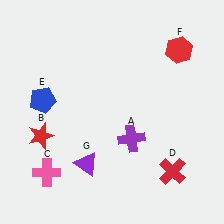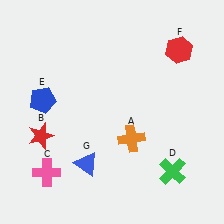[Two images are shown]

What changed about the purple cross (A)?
In Image 1, A is purple. In Image 2, it changed to orange.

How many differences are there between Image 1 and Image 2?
There are 3 differences between the two images.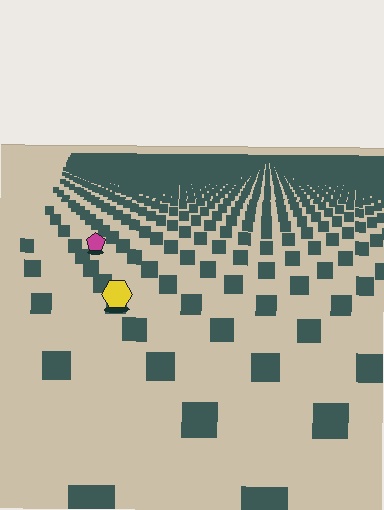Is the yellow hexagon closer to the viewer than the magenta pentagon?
Yes. The yellow hexagon is closer — you can tell from the texture gradient: the ground texture is coarser near it.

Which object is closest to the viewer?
The yellow hexagon is closest. The texture marks near it are larger and more spread out.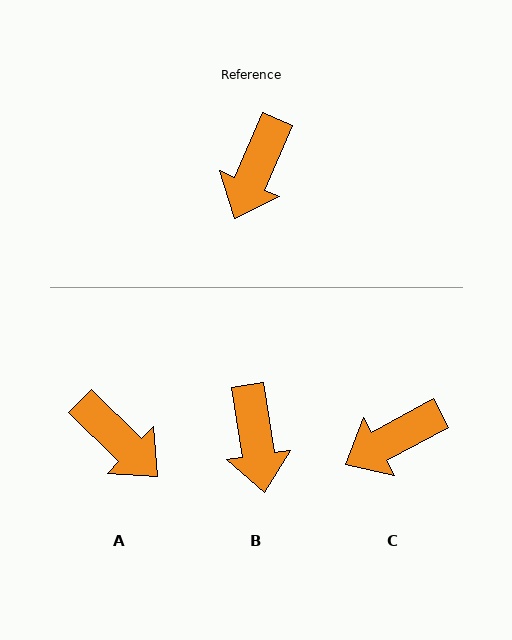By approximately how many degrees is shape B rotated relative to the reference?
Approximately 32 degrees counter-clockwise.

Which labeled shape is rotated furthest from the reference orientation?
A, about 69 degrees away.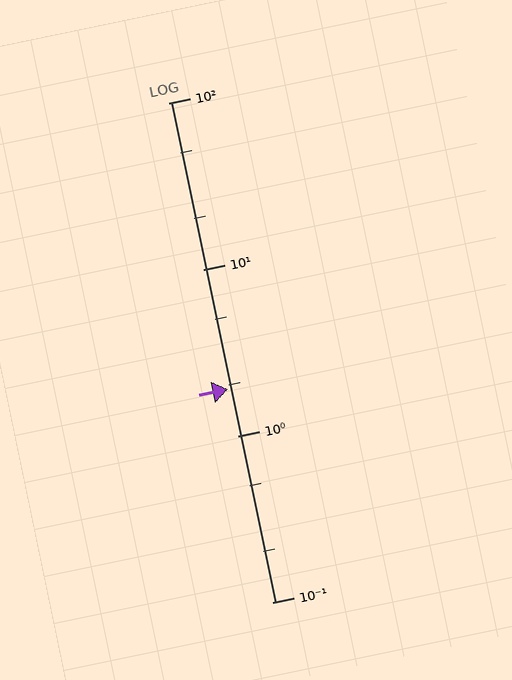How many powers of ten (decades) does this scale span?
The scale spans 3 decades, from 0.1 to 100.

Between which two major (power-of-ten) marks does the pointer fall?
The pointer is between 1 and 10.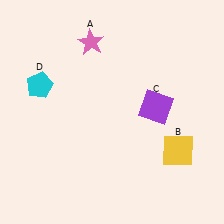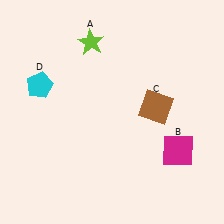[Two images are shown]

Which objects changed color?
A changed from pink to lime. B changed from yellow to magenta. C changed from purple to brown.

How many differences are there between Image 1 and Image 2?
There are 3 differences between the two images.